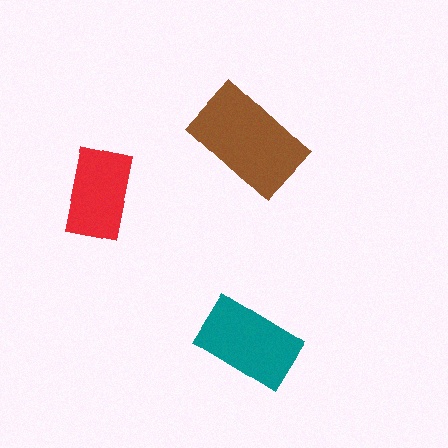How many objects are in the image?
There are 3 objects in the image.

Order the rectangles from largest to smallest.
the brown one, the teal one, the red one.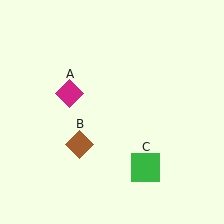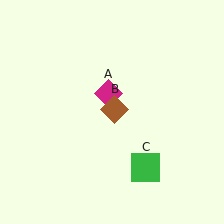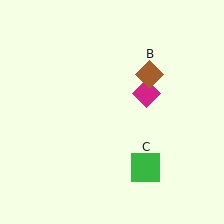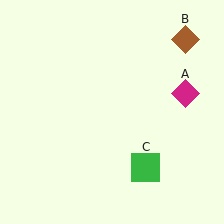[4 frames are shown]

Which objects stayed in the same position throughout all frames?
Green square (object C) remained stationary.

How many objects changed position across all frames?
2 objects changed position: magenta diamond (object A), brown diamond (object B).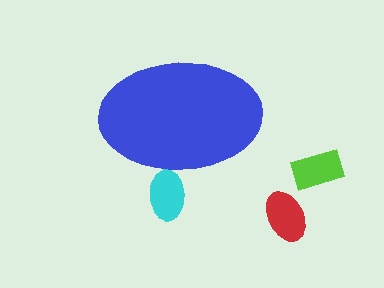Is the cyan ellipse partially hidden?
Yes, the cyan ellipse is partially hidden behind the blue ellipse.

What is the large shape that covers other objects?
A blue ellipse.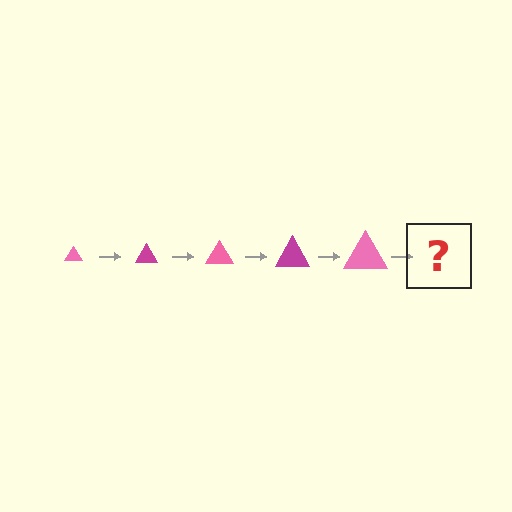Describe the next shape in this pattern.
It should be a magenta triangle, larger than the previous one.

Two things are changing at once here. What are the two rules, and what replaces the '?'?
The two rules are that the triangle grows larger each step and the color cycles through pink and magenta. The '?' should be a magenta triangle, larger than the previous one.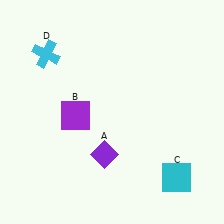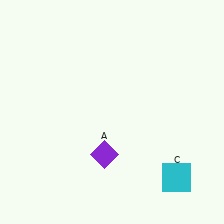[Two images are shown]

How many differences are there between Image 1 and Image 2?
There are 2 differences between the two images.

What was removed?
The purple square (B), the cyan cross (D) were removed in Image 2.